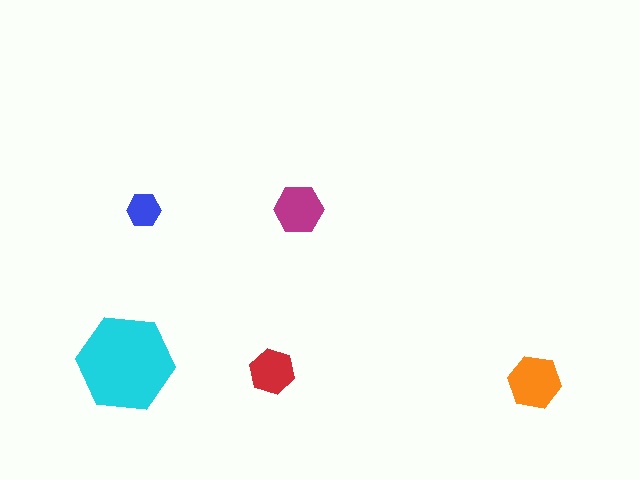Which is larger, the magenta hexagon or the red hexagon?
The magenta one.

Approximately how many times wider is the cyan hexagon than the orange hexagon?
About 2 times wider.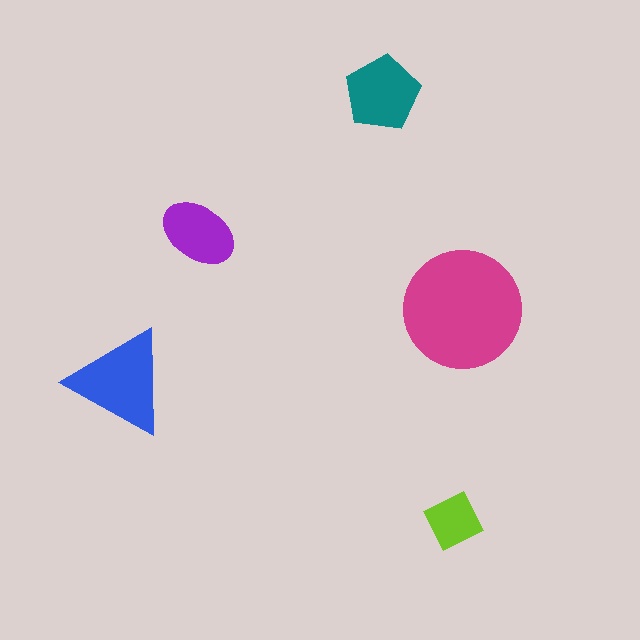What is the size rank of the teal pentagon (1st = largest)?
3rd.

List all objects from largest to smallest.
The magenta circle, the blue triangle, the teal pentagon, the purple ellipse, the lime diamond.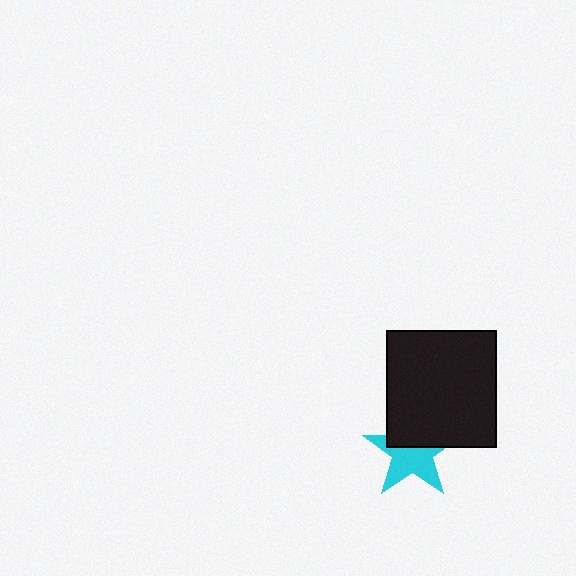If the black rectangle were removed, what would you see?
You would see the complete cyan star.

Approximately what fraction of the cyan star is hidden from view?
Roughly 41% of the cyan star is hidden behind the black rectangle.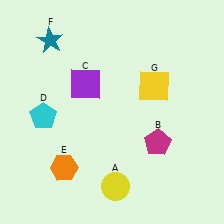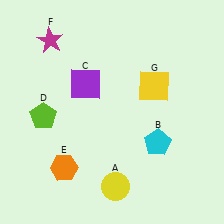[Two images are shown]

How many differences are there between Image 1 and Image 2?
There are 3 differences between the two images.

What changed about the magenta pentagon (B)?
In Image 1, B is magenta. In Image 2, it changed to cyan.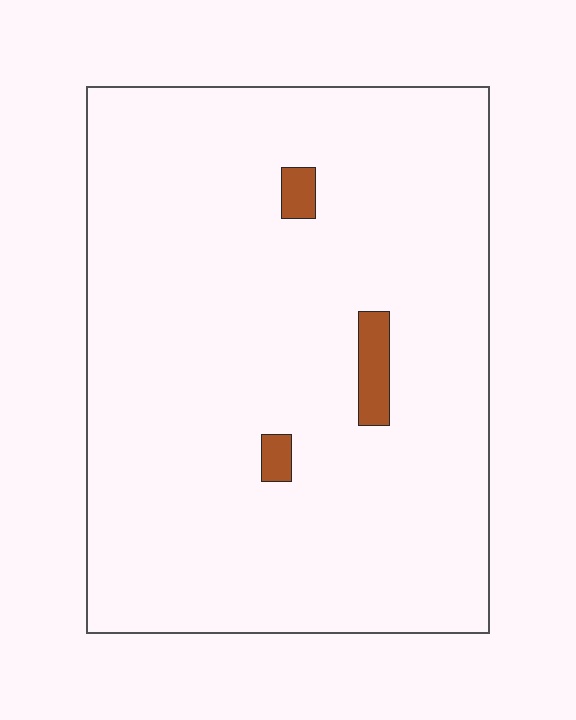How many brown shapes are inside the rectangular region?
3.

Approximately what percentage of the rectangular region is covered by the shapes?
Approximately 5%.